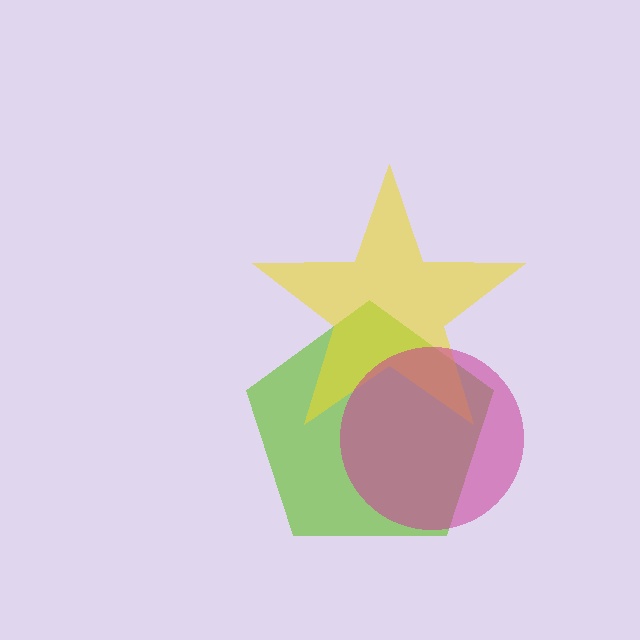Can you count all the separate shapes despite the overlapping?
Yes, there are 3 separate shapes.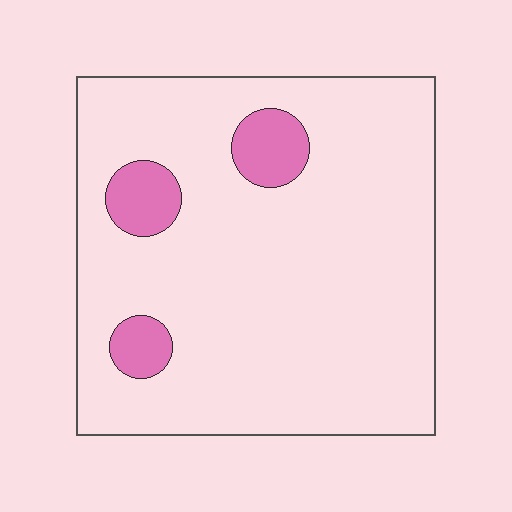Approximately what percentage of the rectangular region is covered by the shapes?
Approximately 10%.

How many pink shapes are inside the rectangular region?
3.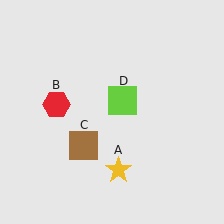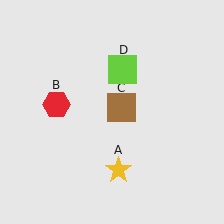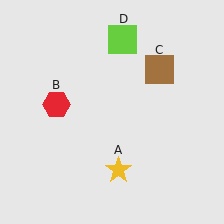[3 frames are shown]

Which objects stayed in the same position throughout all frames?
Yellow star (object A) and red hexagon (object B) remained stationary.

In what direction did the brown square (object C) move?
The brown square (object C) moved up and to the right.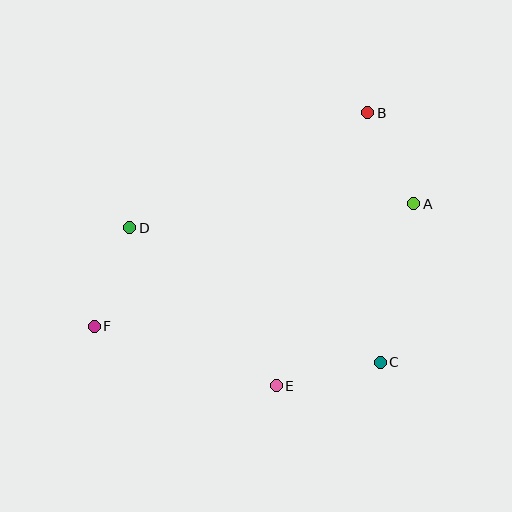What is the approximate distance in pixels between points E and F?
The distance between E and F is approximately 191 pixels.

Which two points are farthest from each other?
Points B and F are farthest from each other.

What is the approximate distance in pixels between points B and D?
The distance between B and D is approximately 264 pixels.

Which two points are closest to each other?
Points A and B are closest to each other.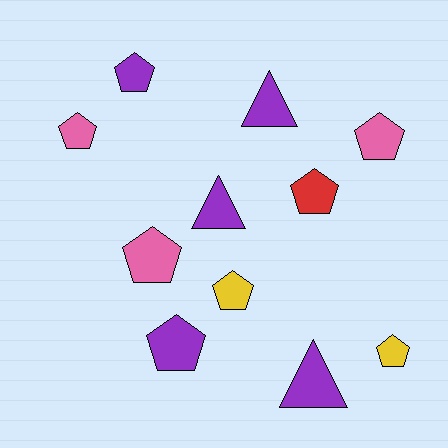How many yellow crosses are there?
There are no yellow crosses.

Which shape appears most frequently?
Pentagon, with 8 objects.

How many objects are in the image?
There are 11 objects.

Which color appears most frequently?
Purple, with 5 objects.